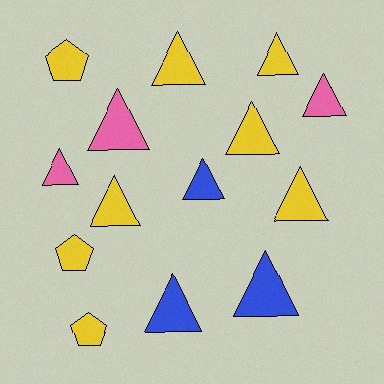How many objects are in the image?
There are 14 objects.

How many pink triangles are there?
There are 3 pink triangles.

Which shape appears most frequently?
Triangle, with 11 objects.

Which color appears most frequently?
Yellow, with 8 objects.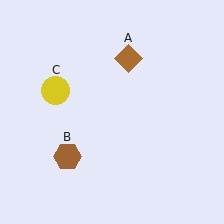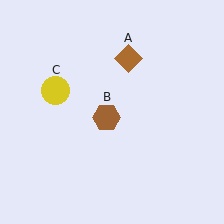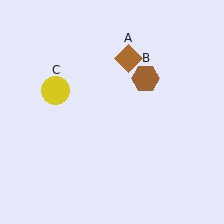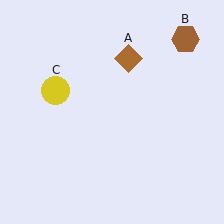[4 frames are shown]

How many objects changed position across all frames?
1 object changed position: brown hexagon (object B).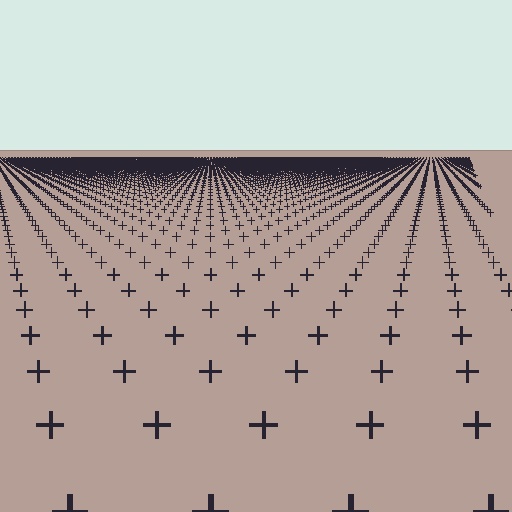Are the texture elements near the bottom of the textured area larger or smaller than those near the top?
Larger. Near the bottom, elements are closer to the viewer and appear at a bigger on-screen size.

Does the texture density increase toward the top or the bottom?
Density increases toward the top.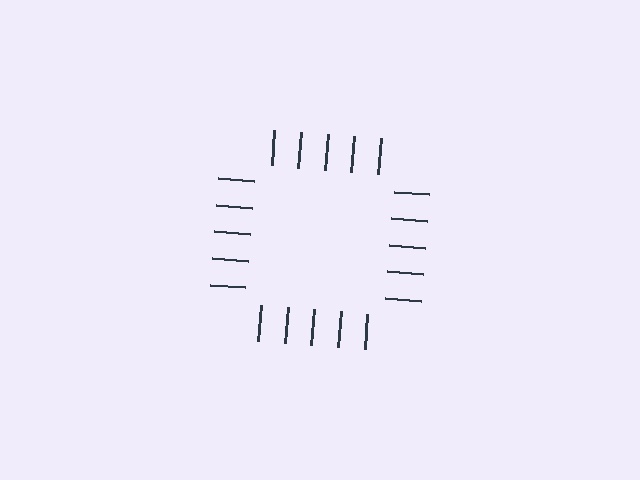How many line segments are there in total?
20 — 5 along each of the 4 edges.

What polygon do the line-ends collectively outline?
An illusory square — the line segments terminate on its edges but no continuous stroke is drawn.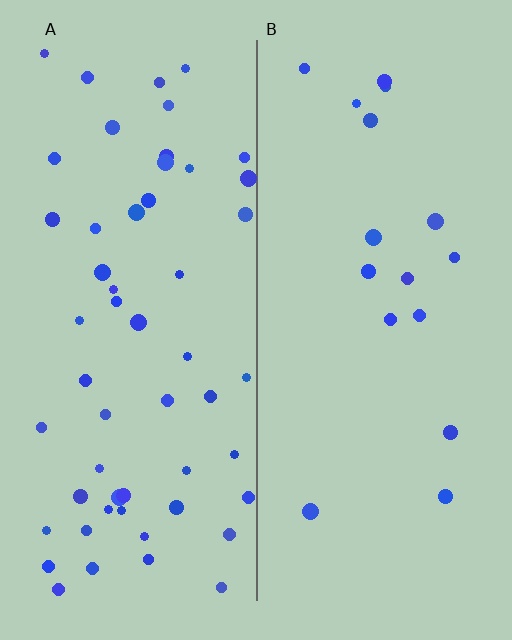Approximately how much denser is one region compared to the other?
Approximately 3.3× — region A over region B.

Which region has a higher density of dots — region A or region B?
A (the left).